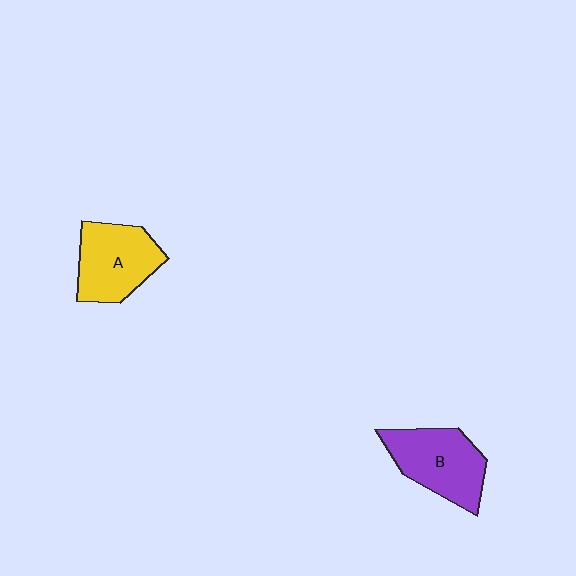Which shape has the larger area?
Shape B (purple).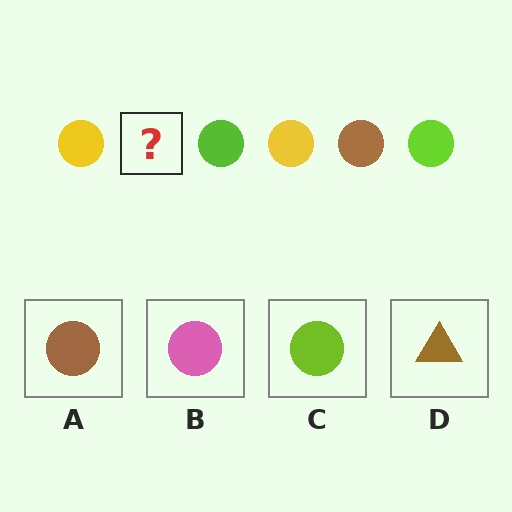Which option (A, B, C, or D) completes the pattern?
A.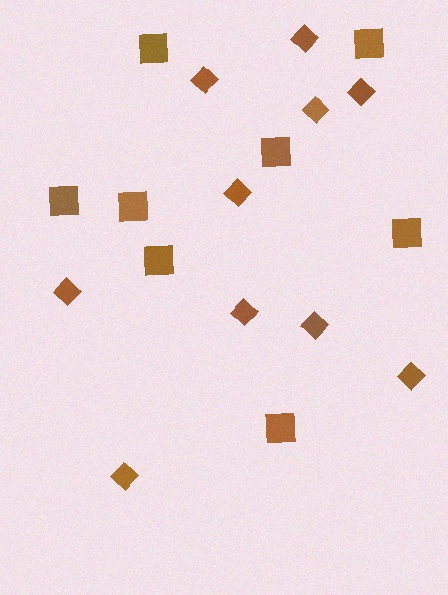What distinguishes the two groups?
There are 2 groups: one group of squares (8) and one group of diamonds (10).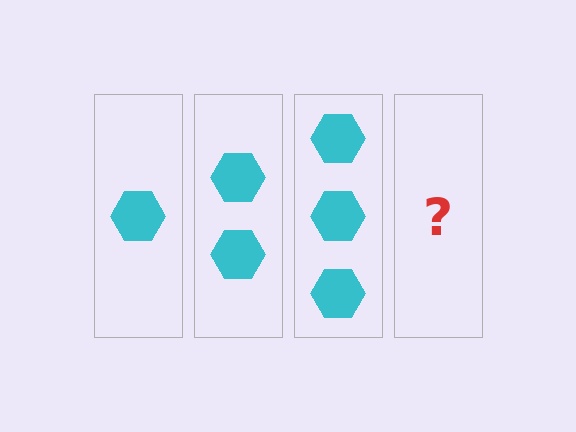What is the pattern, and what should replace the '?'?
The pattern is that each step adds one more hexagon. The '?' should be 4 hexagons.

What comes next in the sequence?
The next element should be 4 hexagons.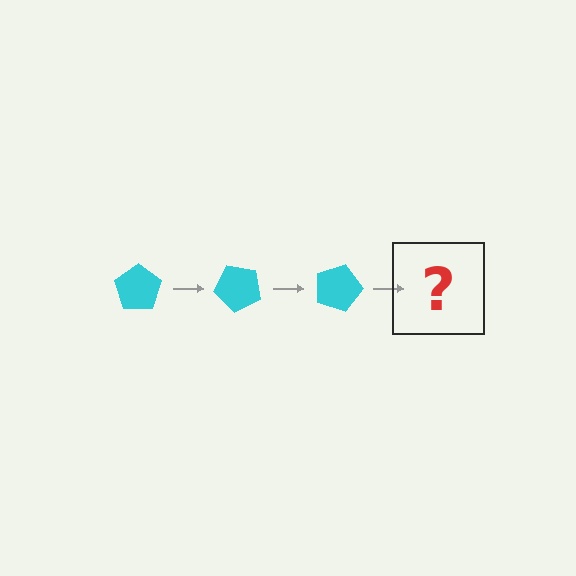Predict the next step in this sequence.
The next step is a cyan pentagon rotated 135 degrees.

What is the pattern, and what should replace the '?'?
The pattern is that the pentagon rotates 45 degrees each step. The '?' should be a cyan pentagon rotated 135 degrees.